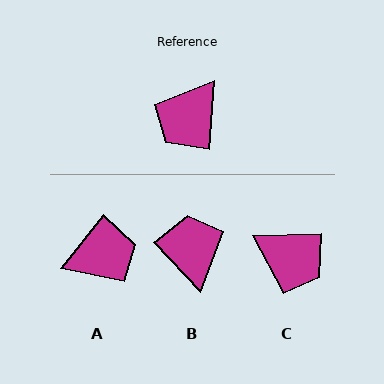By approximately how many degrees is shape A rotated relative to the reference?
Approximately 146 degrees counter-clockwise.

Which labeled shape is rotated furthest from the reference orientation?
A, about 146 degrees away.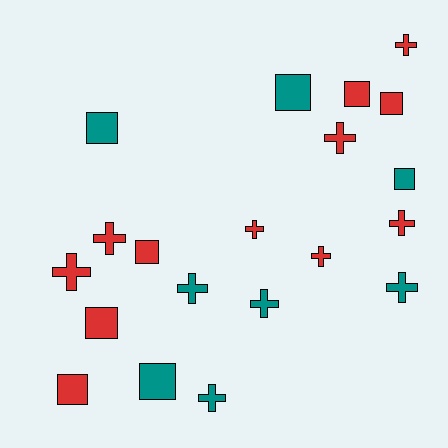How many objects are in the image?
There are 20 objects.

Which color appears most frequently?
Red, with 12 objects.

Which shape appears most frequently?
Cross, with 11 objects.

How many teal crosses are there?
There are 4 teal crosses.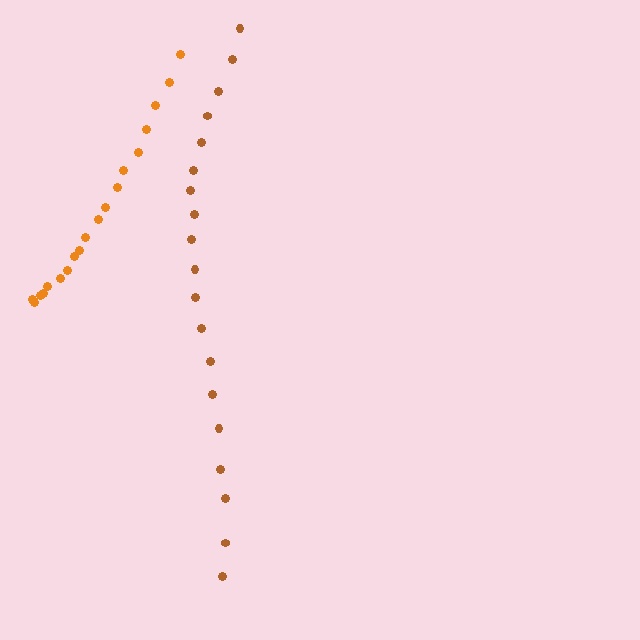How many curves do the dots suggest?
There are 2 distinct paths.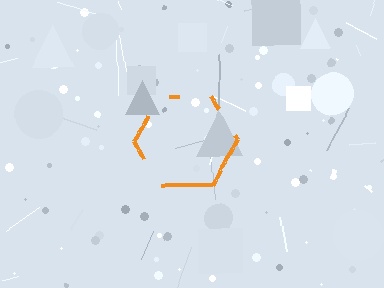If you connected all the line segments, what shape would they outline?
They would outline a hexagon.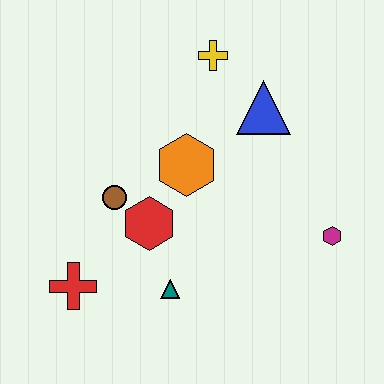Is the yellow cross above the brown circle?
Yes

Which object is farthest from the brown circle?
The magenta hexagon is farthest from the brown circle.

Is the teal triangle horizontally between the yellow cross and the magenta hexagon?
No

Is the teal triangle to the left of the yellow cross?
Yes